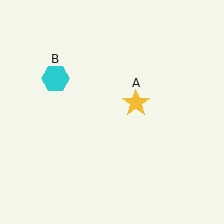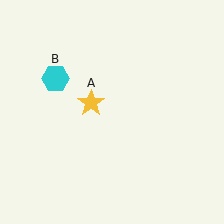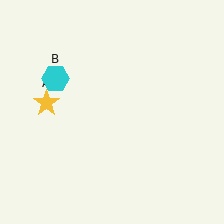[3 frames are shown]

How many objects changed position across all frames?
1 object changed position: yellow star (object A).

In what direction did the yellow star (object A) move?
The yellow star (object A) moved left.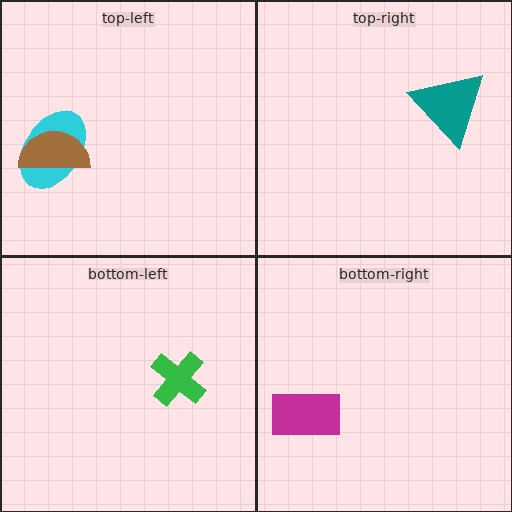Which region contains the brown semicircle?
The top-left region.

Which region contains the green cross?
The bottom-left region.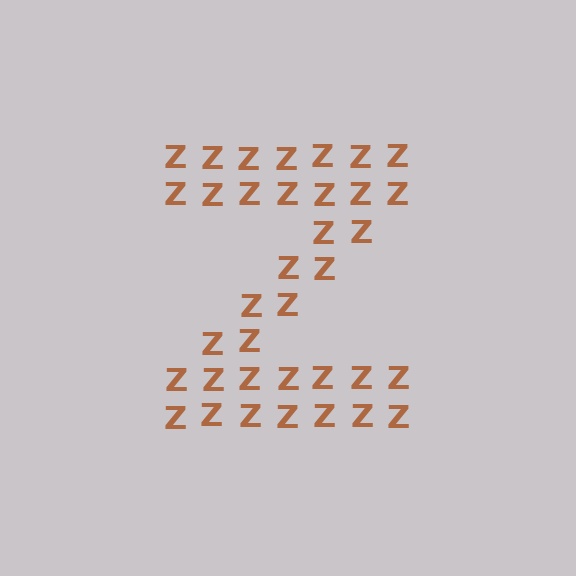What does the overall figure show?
The overall figure shows the letter Z.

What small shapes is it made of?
It is made of small letter Z's.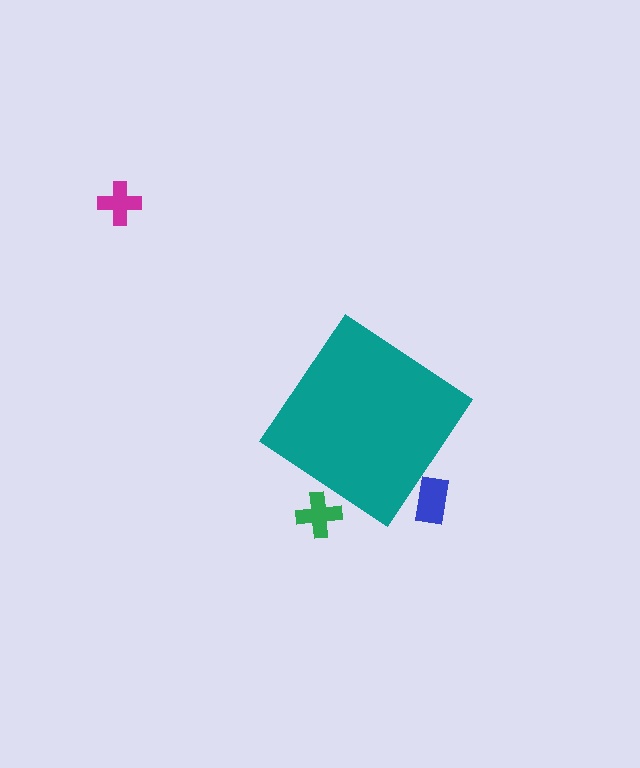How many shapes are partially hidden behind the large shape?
2 shapes are partially hidden.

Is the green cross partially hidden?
Yes, the green cross is partially hidden behind the teal diamond.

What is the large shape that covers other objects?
A teal diamond.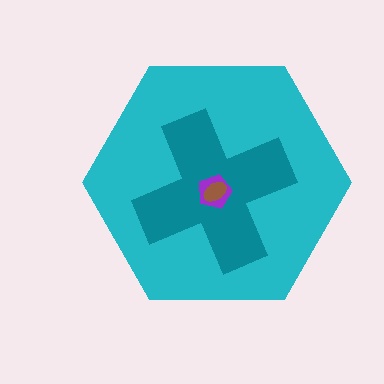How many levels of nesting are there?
4.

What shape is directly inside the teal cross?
The purple pentagon.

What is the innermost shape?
The brown ellipse.